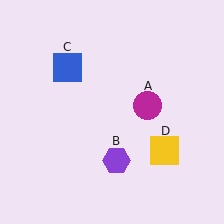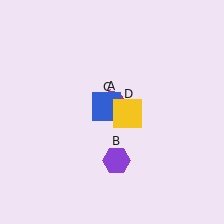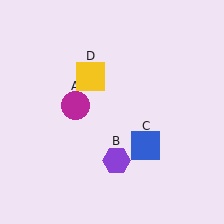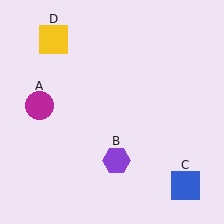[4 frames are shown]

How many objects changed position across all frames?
3 objects changed position: magenta circle (object A), blue square (object C), yellow square (object D).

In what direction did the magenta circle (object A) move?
The magenta circle (object A) moved left.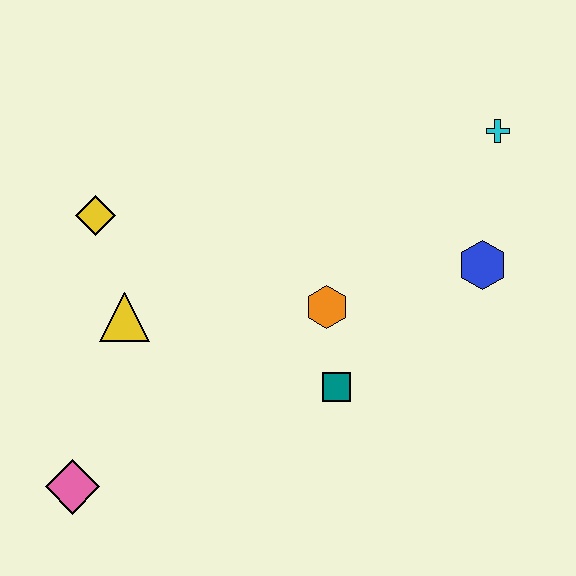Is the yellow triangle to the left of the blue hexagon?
Yes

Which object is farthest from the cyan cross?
The pink diamond is farthest from the cyan cross.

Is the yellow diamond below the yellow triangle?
No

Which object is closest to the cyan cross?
The blue hexagon is closest to the cyan cross.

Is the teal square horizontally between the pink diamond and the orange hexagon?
No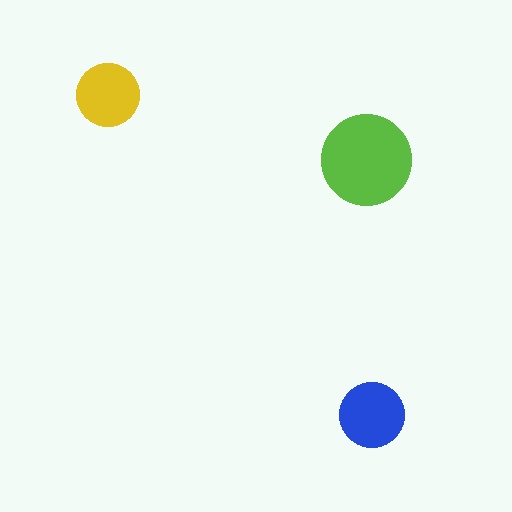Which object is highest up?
The yellow circle is topmost.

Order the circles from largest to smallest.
the lime one, the blue one, the yellow one.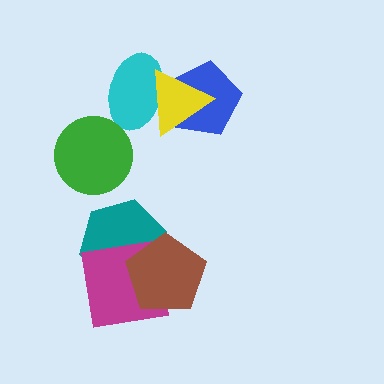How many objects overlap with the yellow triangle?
2 objects overlap with the yellow triangle.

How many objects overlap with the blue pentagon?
2 objects overlap with the blue pentagon.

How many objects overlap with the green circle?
0 objects overlap with the green circle.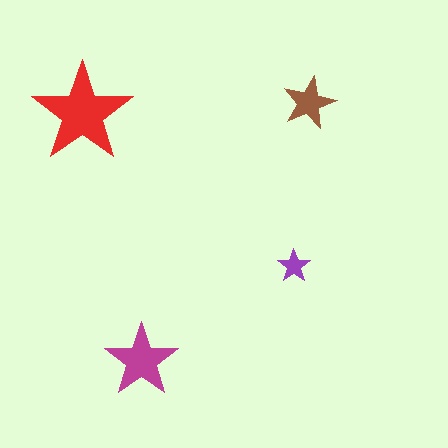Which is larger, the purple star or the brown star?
The brown one.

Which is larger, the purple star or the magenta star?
The magenta one.